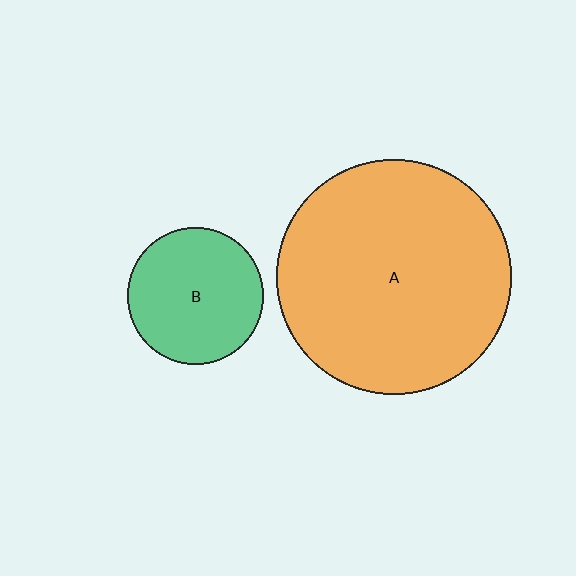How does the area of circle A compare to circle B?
Approximately 3.0 times.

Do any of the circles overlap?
No, none of the circles overlap.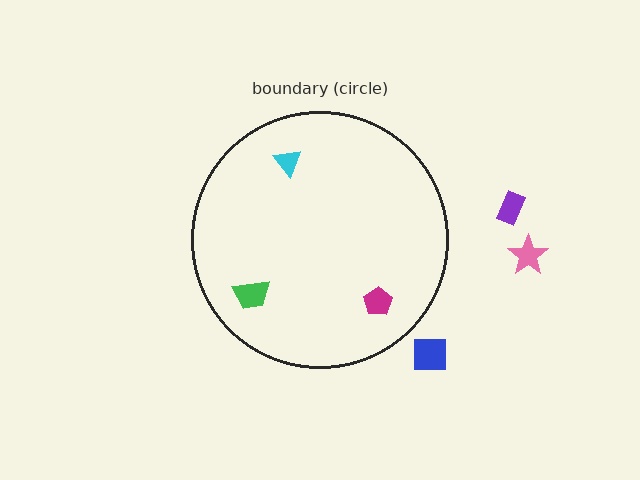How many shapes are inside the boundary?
3 inside, 3 outside.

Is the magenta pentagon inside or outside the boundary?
Inside.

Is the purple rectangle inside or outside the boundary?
Outside.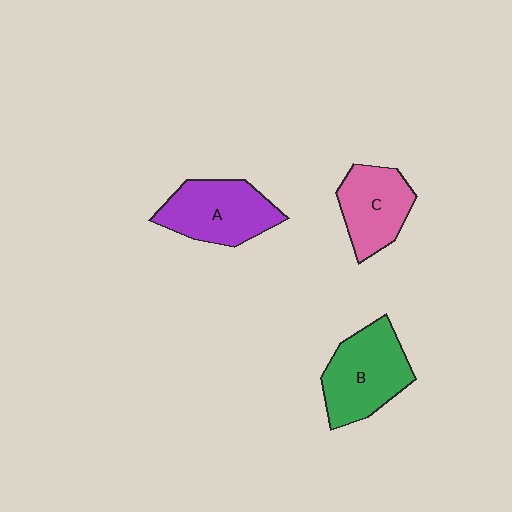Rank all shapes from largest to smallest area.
From largest to smallest: B (green), A (purple), C (pink).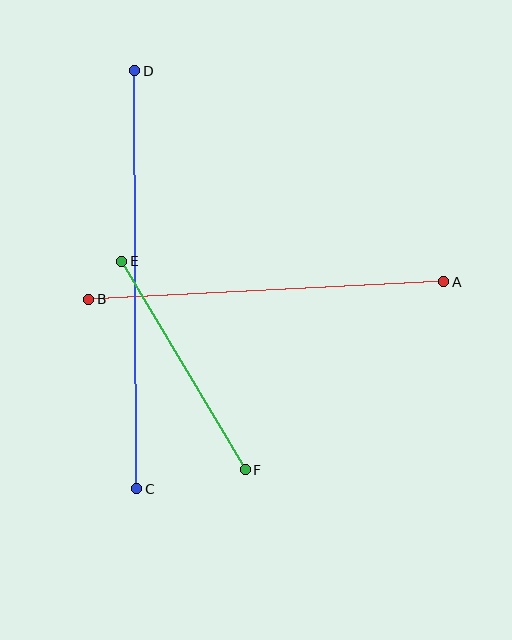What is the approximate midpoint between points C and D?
The midpoint is at approximately (136, 280) pixels.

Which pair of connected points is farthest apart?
Points C and D are farthest apart.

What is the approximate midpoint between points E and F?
The midpoint is at approximately (184, 365) pixels.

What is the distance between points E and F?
The distance is approximately 242 pixels.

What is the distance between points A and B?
The distance is approximately 355 pixels.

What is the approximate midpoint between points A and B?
The midpoint is at approximately (266, 291) pixels.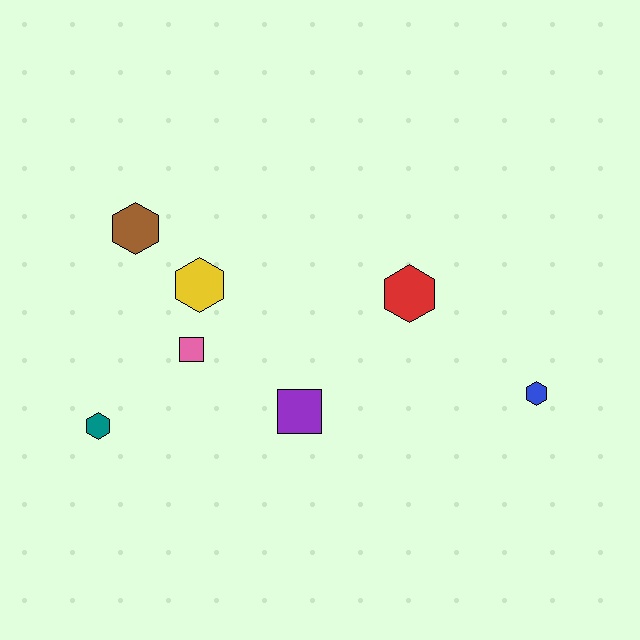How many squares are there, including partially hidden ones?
There are 2 squares.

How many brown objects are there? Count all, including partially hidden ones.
There is 1 brown object.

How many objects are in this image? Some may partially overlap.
There are 7 objects.